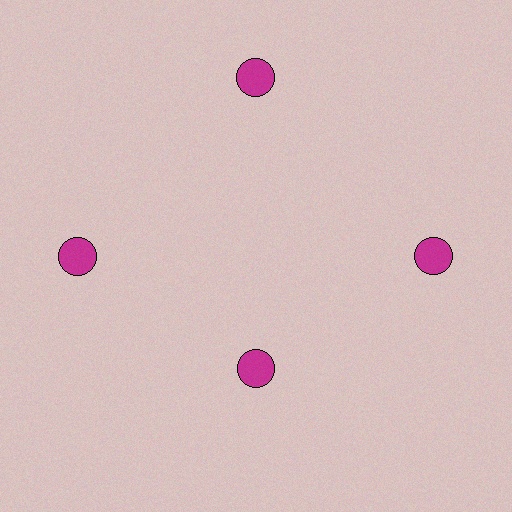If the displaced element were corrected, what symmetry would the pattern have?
It would have 4-fold rotational symmetry — the pattern would map onto itself every 90 degrees.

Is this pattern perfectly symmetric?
No. The 4 magenta circles are arranged in a ring, but one element near the 6 o'clock position is pulled inward toward the center, breaking the 4-fold rotational symmetry.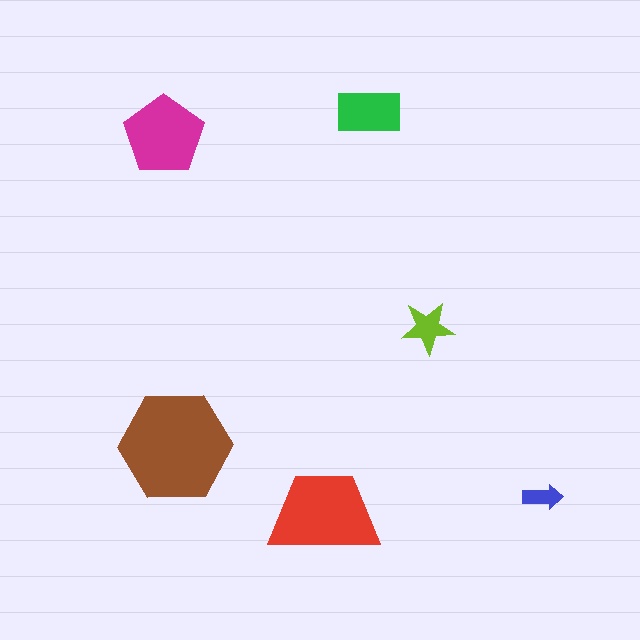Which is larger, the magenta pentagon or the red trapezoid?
The red trapezoid.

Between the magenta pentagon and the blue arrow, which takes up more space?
The magenta pentagon.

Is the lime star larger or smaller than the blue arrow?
Larger.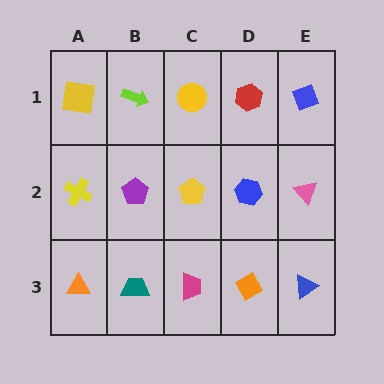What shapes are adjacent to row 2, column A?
A yellow square (row 1, column A), an orange triangle (row 3, column A), a purple pentagon (row 2, column B).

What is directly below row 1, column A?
A yellow cross.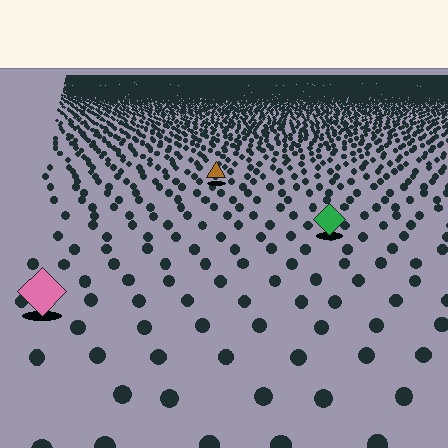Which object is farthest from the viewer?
The brown triangle is farthest from the viewer. It appears smaller and the ground texture around it is denser.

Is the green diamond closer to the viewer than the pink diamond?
No. The pink diamond is closer — you can tell from the texture gradient: the ground texture is coarser near it.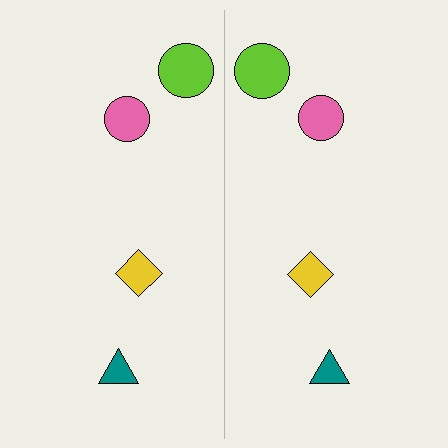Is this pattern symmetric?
Yes, this pattern has bilateral (reflection) symmetry.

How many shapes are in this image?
There are 8 shapes in this image.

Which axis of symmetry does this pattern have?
The pattern has a vertical axis of symmetry running through the center of the image.